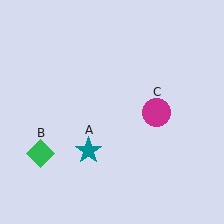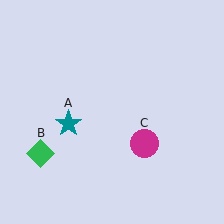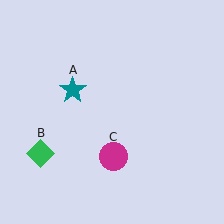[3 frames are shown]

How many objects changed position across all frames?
2 objects changed position: teal star (object A), magenta circle (object C).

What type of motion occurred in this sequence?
The teal star (object A), magenta circle (object C) rotated clockwise around the center of the scene.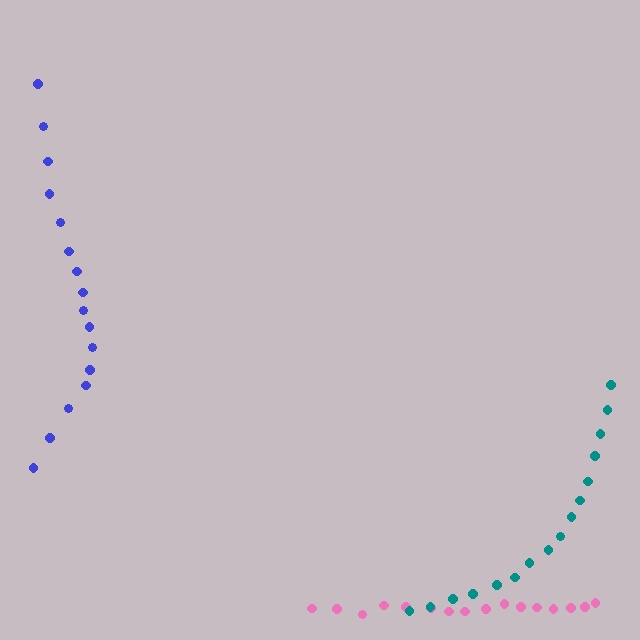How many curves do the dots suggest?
There are 3 distinct paths.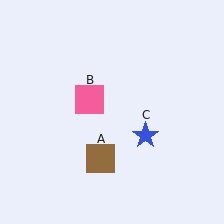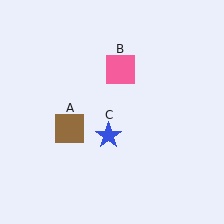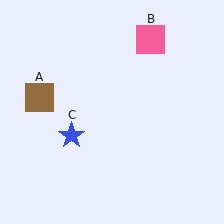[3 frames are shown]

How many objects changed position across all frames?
3 objects changed position: brown square (object A), pink square (object B), blue star (object C).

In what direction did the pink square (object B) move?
The pink square (object B) moved up and to the right.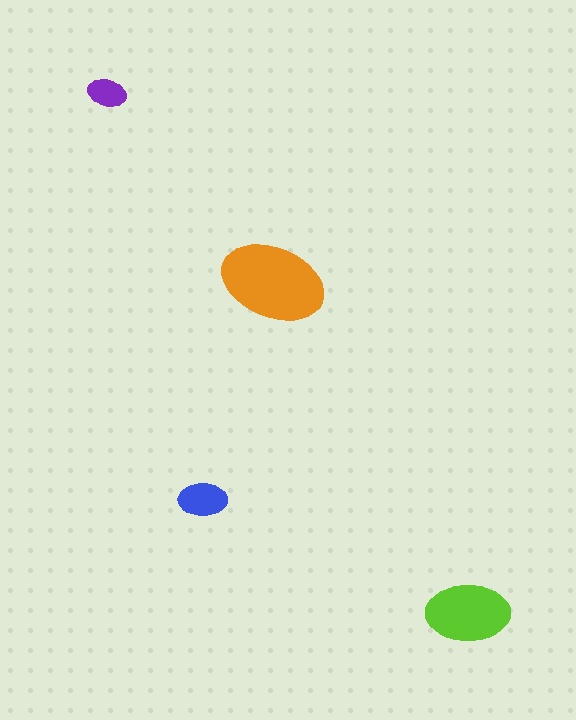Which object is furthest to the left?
The purple ellipse is leftmost.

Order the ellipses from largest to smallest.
the orange one, the lime one, the blue one, the purple one.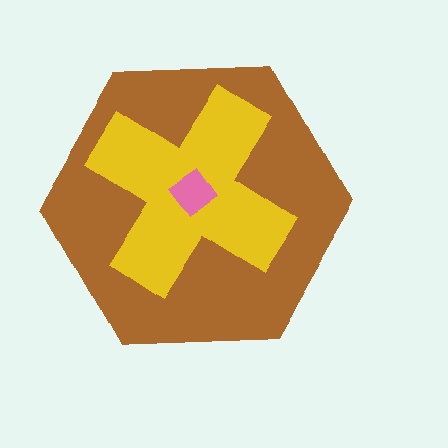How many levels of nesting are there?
3.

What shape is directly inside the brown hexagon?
The yellow cross.